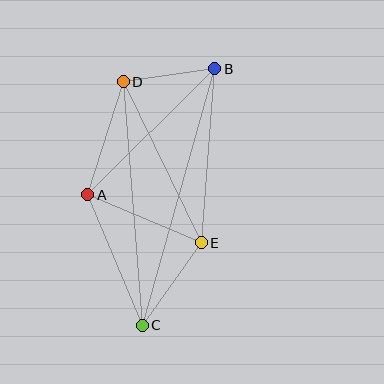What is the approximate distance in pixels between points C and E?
The distance between C and E is approximately 101 pixels.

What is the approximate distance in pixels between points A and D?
The distance between A and D is approximately 118 pixels.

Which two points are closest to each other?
Points B and D are closest to each other.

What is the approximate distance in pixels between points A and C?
The distance between A and C is approximately 141 pixels.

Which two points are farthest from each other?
Points B and C are farthest from each other.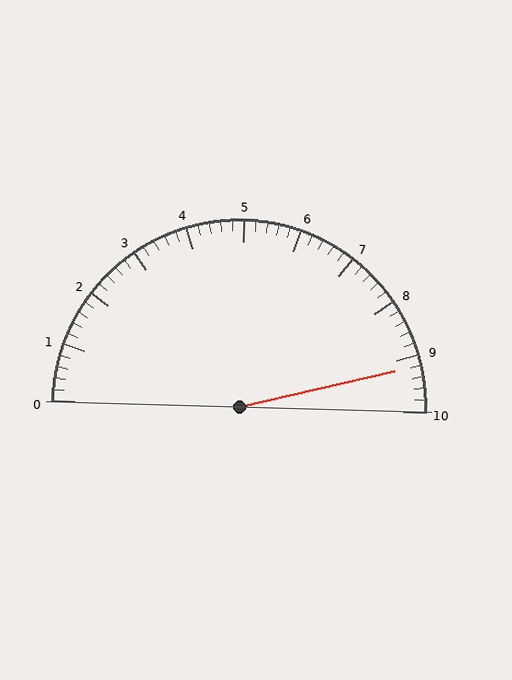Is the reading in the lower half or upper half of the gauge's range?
The reading is in the upper half of the range (0 to 10).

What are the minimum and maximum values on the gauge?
The gauge ranges from 0 to 10.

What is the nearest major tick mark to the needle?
The nearest major tick mark is 9.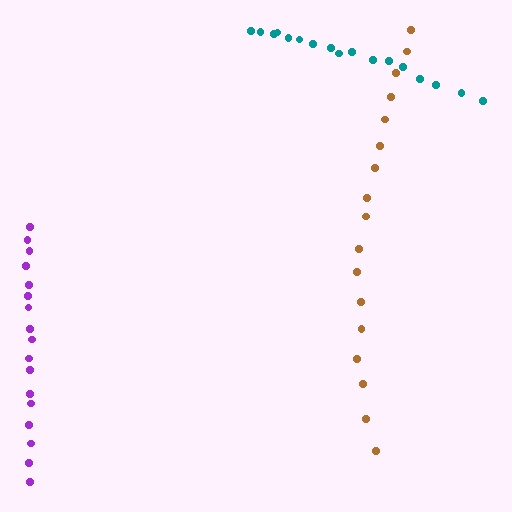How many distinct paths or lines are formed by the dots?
There are 3 distinct paths.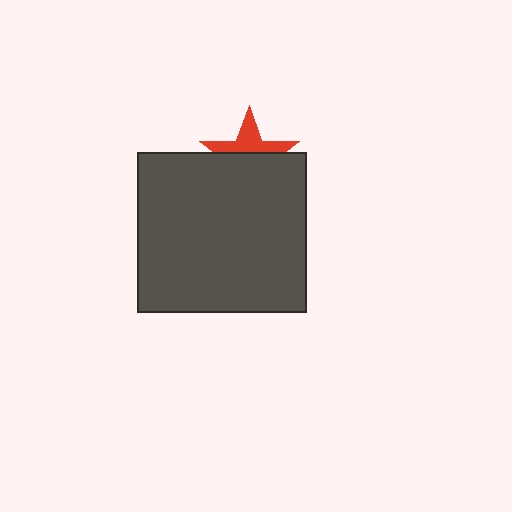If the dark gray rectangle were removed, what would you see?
You would see the complete red star.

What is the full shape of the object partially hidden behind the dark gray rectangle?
The partially hidden object is a red star.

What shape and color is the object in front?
The object in front is a dark gray rectangle.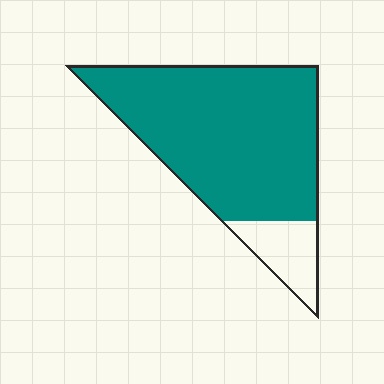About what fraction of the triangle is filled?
About five sixths (5/6).